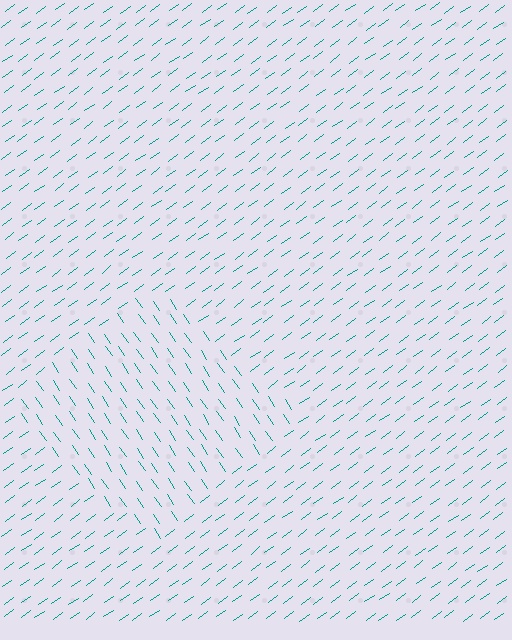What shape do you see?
I see a diamond.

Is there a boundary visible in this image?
Yes, there is a texture boundary formed by a change in line orientation.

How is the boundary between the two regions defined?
The boundary is defined purely by a change in line orientation (approximately 88 degrees difference). All lines are the same color and thickness.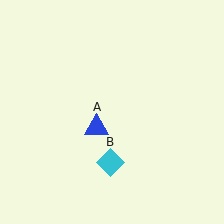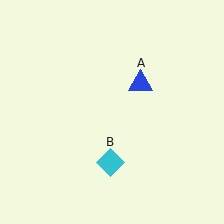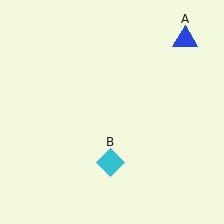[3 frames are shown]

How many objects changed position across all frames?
1 object changed position: blue triangle (object A).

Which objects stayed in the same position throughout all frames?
Cyan diamond (object B) remained stationary.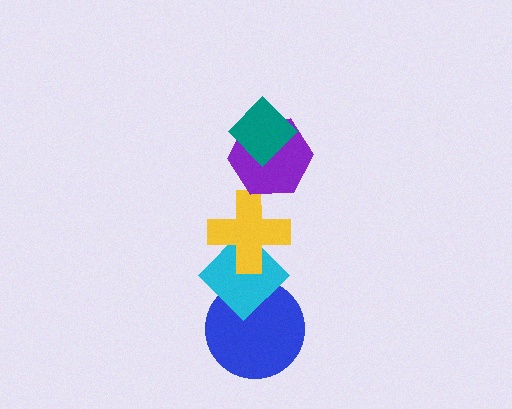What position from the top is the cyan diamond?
The cyan diamond is 4th from the top.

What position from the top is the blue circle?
The blue circle is 5th from the top.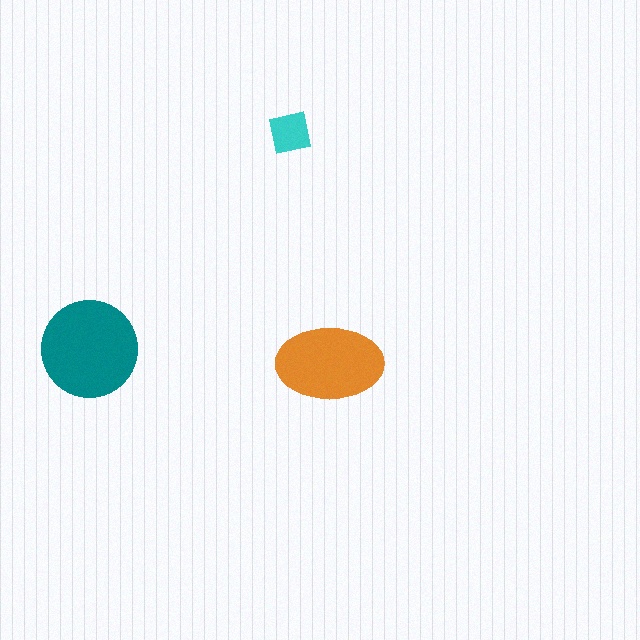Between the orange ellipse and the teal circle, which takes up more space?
The teal circle.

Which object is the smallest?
The cyan square.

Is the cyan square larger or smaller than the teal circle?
Smaller.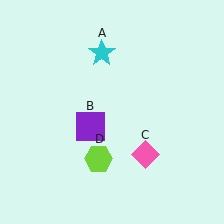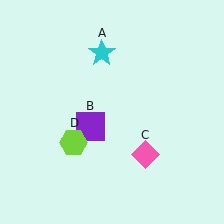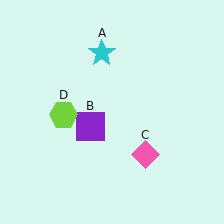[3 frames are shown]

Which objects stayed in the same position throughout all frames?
Cyan star (object A) and purple square (object B) and pink diamond (object C) remained stationary.